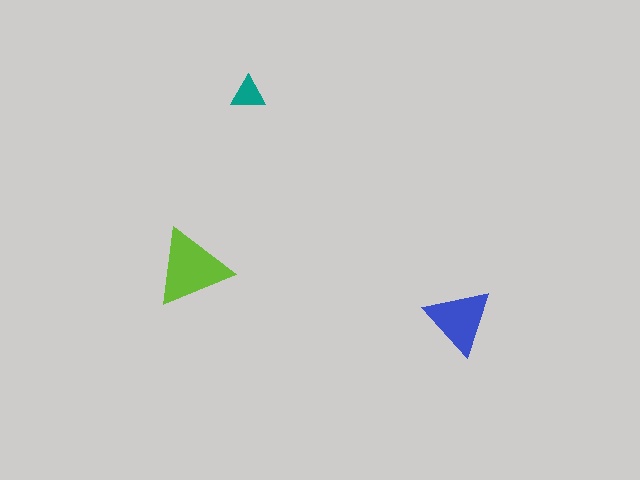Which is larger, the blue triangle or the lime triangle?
The lime one.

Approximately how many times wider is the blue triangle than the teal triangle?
About 2 times wider.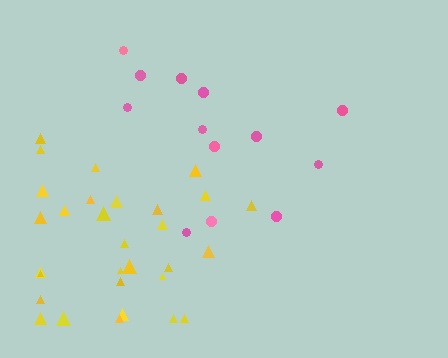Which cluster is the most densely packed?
Yellow.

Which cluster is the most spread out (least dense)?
Pink.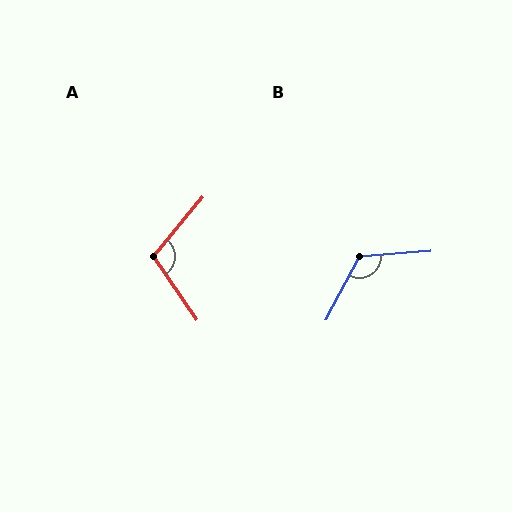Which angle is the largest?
B, at approximately 123 degrees.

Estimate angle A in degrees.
Approximately 105 degrees.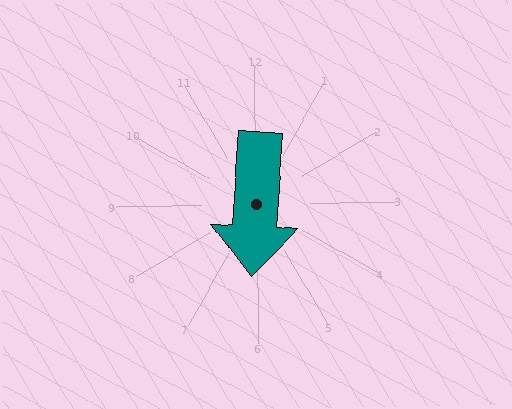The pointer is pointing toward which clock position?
Roughly 6 o'clock.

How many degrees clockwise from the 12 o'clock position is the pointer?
Approximately 184 degrees.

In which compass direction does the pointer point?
South.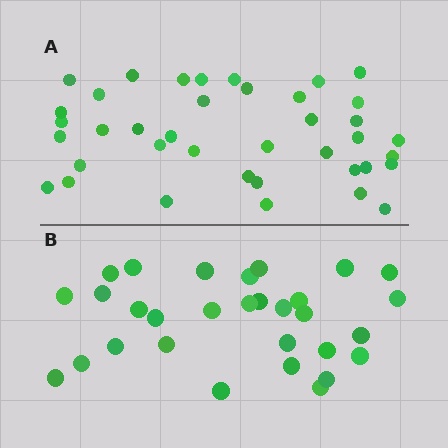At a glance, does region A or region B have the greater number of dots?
Region A (the top region) has more dots.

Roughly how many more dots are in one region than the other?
Region A has roughly 8 or so more dots than region B.